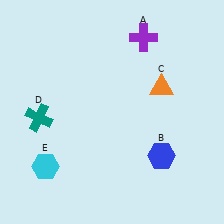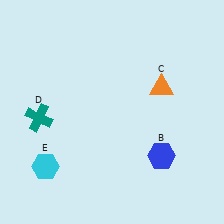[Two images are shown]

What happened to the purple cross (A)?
The purple cross (A) was removed in Image 2. It was in the top-right area of Image 1.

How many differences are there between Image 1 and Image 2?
There is 1 difference between the two images.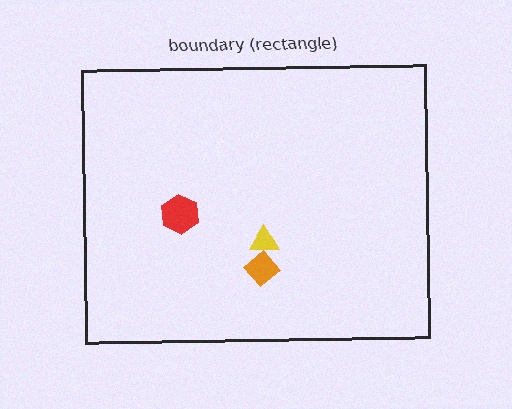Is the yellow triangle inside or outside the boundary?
Inside.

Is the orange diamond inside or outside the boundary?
Inside.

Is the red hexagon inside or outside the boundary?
Inside.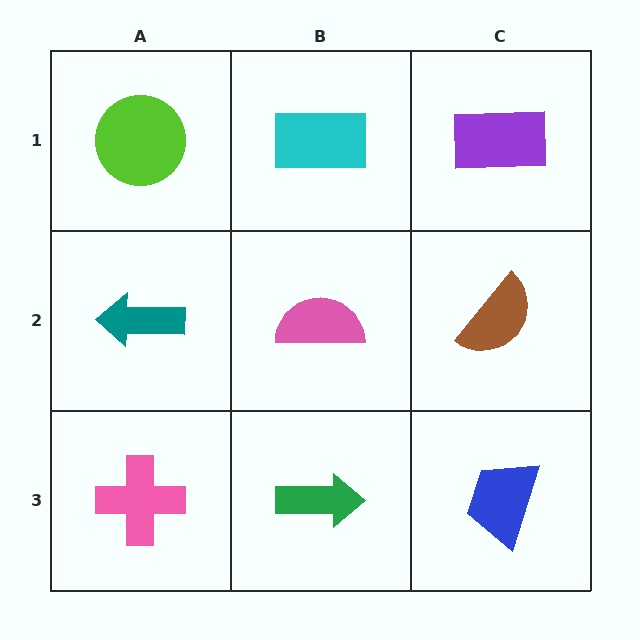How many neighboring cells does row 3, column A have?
2.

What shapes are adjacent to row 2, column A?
A lime circle (row 1, column A), a pink cross (row 3, column A), a pink semicircle (row 2, column B).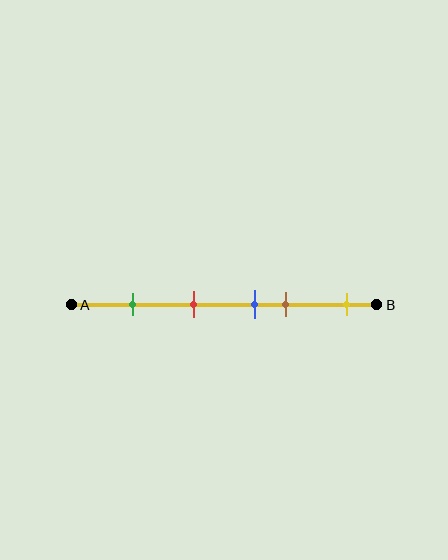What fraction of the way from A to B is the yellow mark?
The yellow mark is approximately 90% (0.9) of the way from A to B.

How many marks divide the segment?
There are 5 marks dividing the segment.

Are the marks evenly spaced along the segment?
No, the marks are not evenly spaced.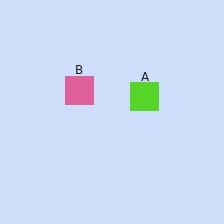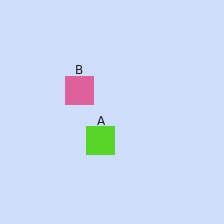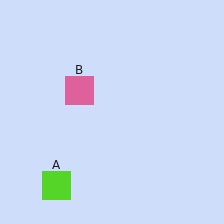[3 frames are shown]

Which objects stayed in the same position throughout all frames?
Pink square (object B) remained stationary.